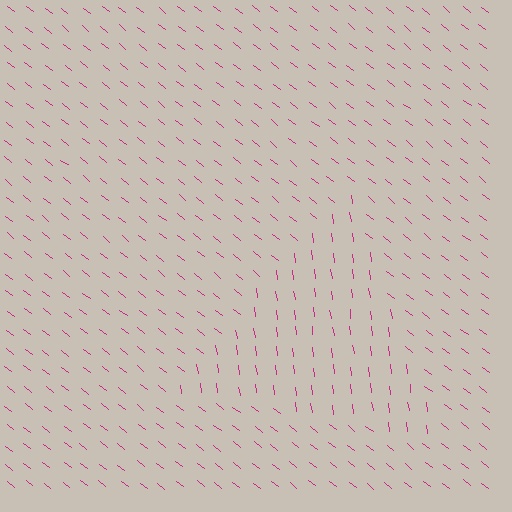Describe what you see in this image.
The image is filled with small magenta line segments. A triangle region in the image has lines oriented differently from the surrounding lines, creating a visible texture boundary.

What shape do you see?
I see a triangle.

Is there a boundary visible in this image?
Yes, there is a texture boundary formed by a change in line orientation.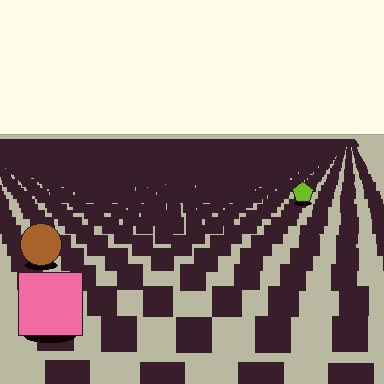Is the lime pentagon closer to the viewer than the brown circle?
No. The brown circle is closer — you can tell from the texture gradient: the ground texture is coarser near it.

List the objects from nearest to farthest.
From nearest to farthest: the pink square, the brown circle, the lime pentagon.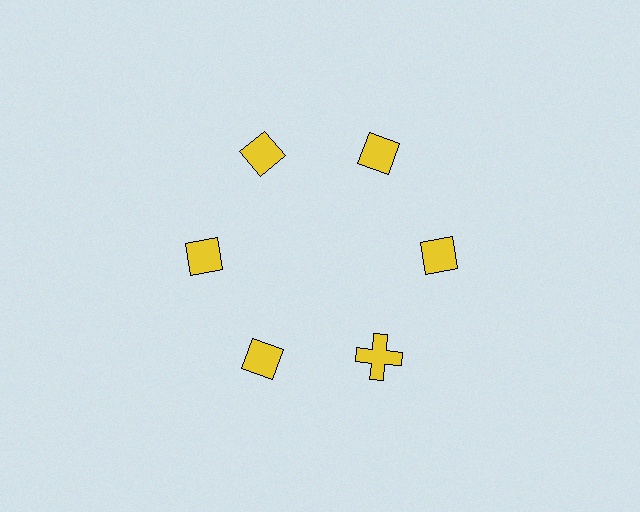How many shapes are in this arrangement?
There are 6 shapes arranged in a ring pattern.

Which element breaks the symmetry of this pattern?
The yellow cross at roughly the 5 o'clock position breaks the symmetry. All other shapes are yellow diamonds.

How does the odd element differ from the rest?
It has a different shape: cross instead of diamond.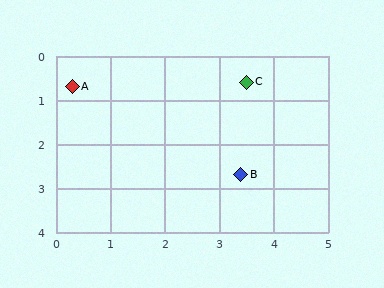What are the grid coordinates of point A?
Point A is at approximately (0.3, 0.7).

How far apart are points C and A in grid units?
Points C and A are about 3.2 grid units apart.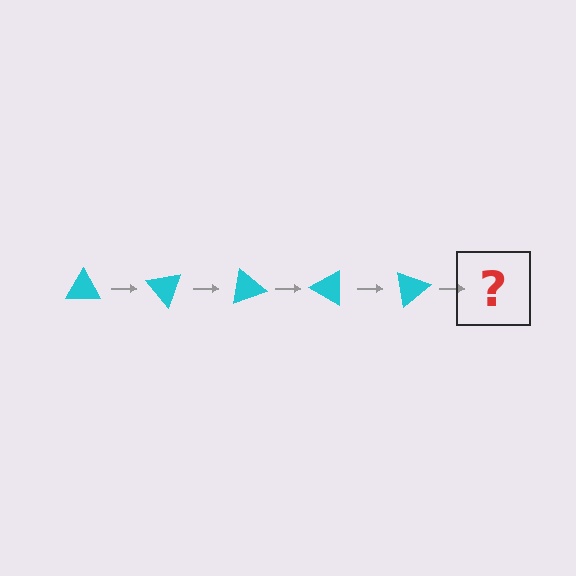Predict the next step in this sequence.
The next step is a cyan triangle rotated 250 degrees.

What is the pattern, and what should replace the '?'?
The pattern is that the triangle rotates 50 degrees each step. The '?' should be a cyan triangle rotated 250 degrees.